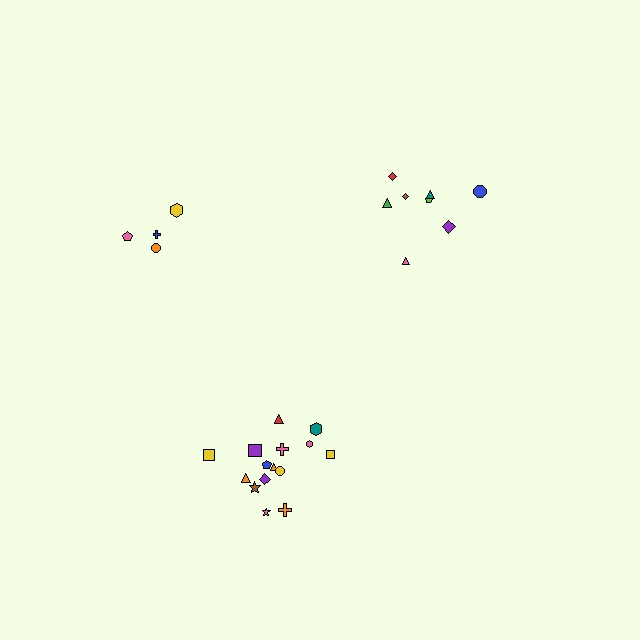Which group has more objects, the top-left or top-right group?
The top-right group.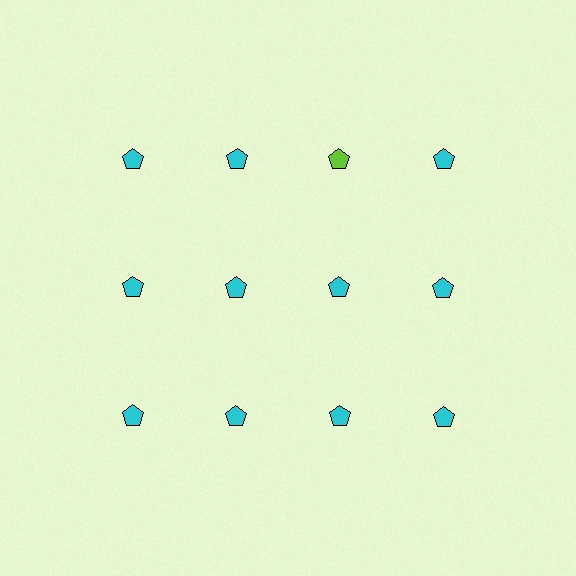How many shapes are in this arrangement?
There are 12 shapes arranged in a grid pattern.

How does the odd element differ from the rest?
It has a different color: lime instead of cyan.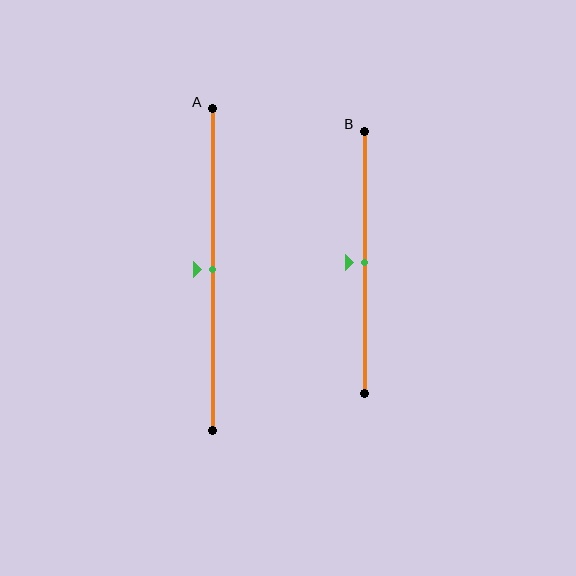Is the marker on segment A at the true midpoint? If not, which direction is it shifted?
Yes, the marker on segment A is at the true midpoint.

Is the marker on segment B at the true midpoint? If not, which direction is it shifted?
Yes, the marker on segment B is at the true midpoint.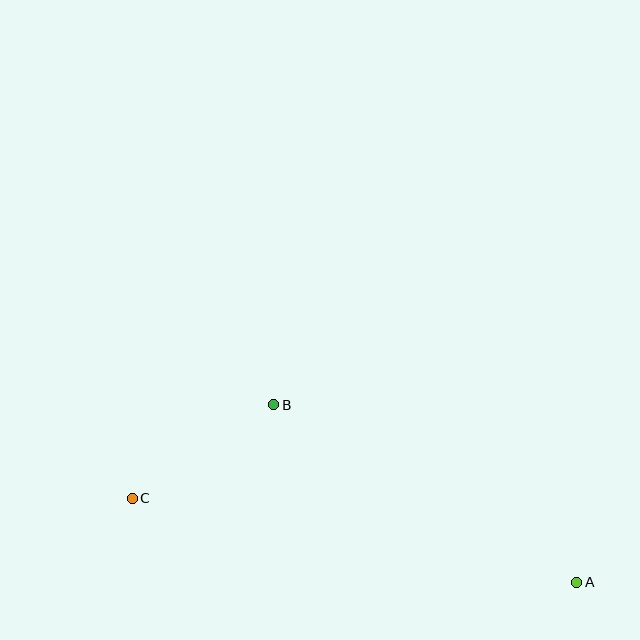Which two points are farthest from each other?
Points A and C are farthest from each other.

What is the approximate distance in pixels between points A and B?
The distance between A and B is approximately 351 pixels.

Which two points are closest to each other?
Points B and C are closest to each other.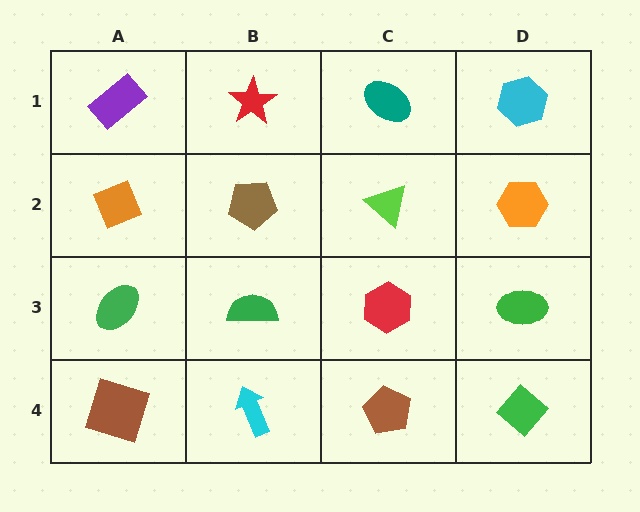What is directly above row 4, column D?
A green ellipse.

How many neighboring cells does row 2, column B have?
4.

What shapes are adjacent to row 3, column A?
An orange diamond (row 2, column A), a brown square (row 4, column A), a green semicircle (row 3, column B).